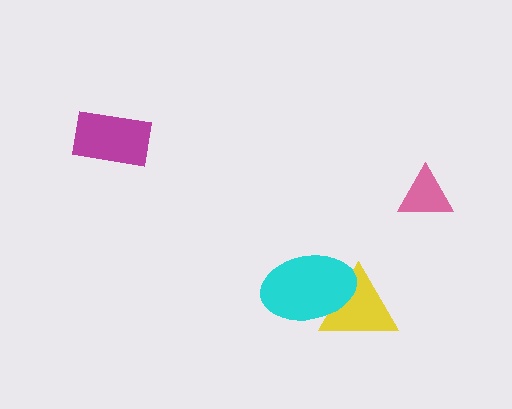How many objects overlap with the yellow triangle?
1 object overlaps with the yellow triangle.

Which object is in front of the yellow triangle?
The cyan ellipse is in front of the yellow triangle.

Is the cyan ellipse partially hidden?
No, no other shape covers it.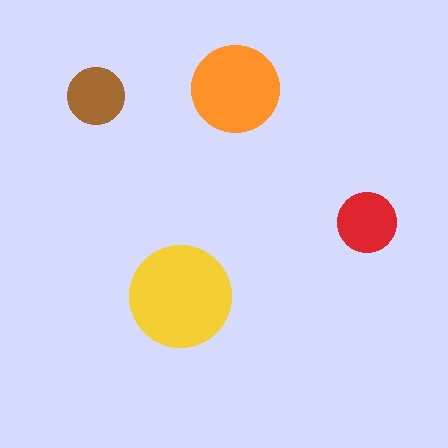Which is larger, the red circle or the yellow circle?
The yellow one.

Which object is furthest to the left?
The brown circle is leftmost.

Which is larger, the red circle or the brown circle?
The red one.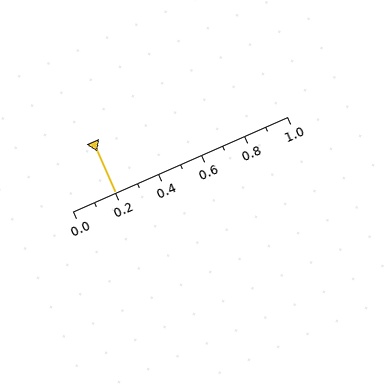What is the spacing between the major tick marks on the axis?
The major ticks are spaced 0.2 apart.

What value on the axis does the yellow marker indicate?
The marker indicates approximately 0.2.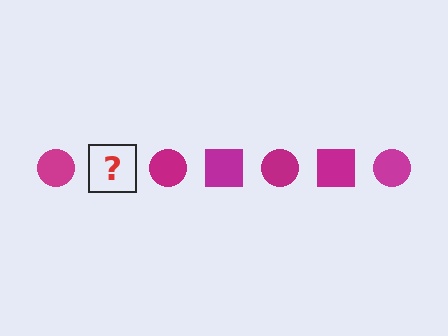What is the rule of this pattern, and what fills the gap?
The rule is that the pattern cycles through circle, square shapes in magenta. The gap should be filled with a magenta square.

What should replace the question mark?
The question mark should be replaced with a magenta square.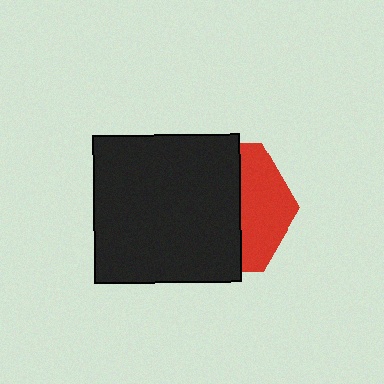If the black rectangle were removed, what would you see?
You would see the complete red hexagon.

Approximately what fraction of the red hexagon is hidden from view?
Roughly 64% of the red hexagon is hidden behind the black rectangle.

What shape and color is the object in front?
The object in front is a black rectangle.